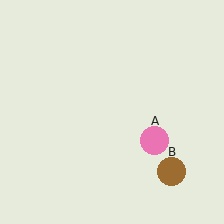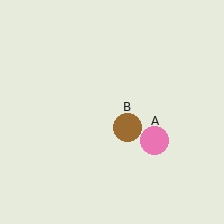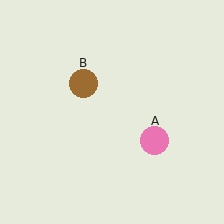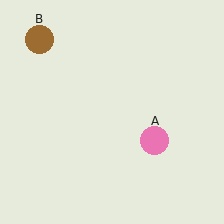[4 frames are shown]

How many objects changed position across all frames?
1 object changed position: brown circle (object B).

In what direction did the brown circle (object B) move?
The brown circle (object B) moved up and to the left.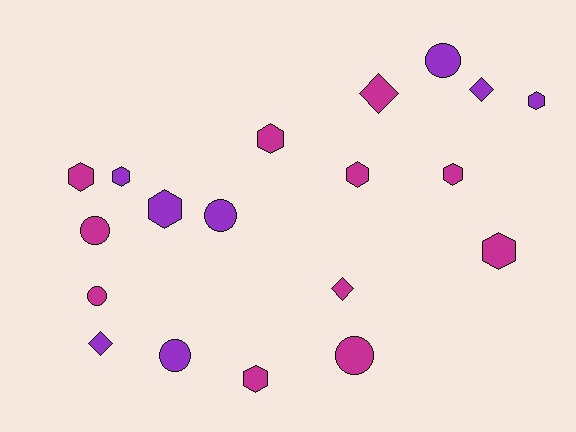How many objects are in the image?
There are 19 objects.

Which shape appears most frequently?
Hexagon, with 9 objects.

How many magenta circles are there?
There are 3 magenta circles.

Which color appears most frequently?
Magenta, with 11 objects.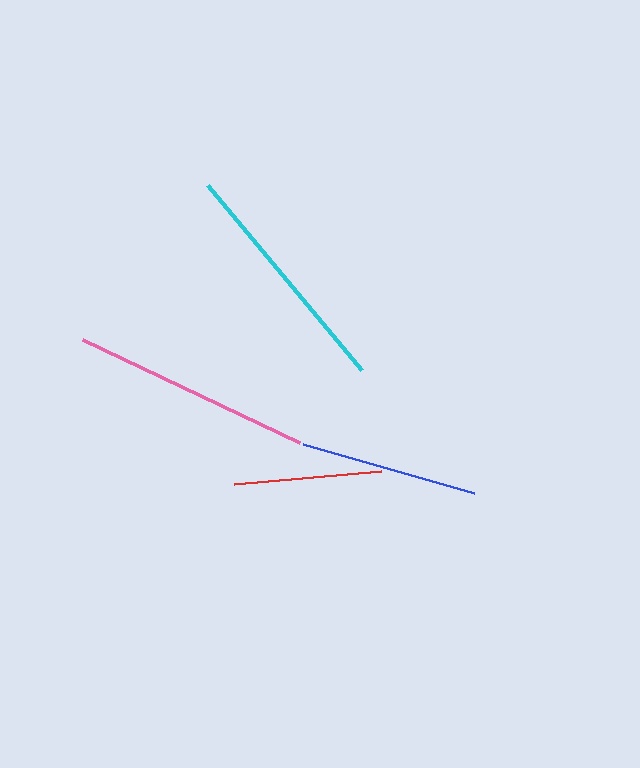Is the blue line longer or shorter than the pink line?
The pink line is longer than the blue line.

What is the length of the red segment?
The red segment is approximately 148 pixels long.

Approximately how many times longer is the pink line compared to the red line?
The pink line is approximately 1.6 times the length of the red line.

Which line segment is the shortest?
The red line is the shortest at approximately 148 pixels.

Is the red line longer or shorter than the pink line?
The pink line is longer than the red line.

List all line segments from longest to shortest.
From longest to shortest: cyan, pink, blue, red.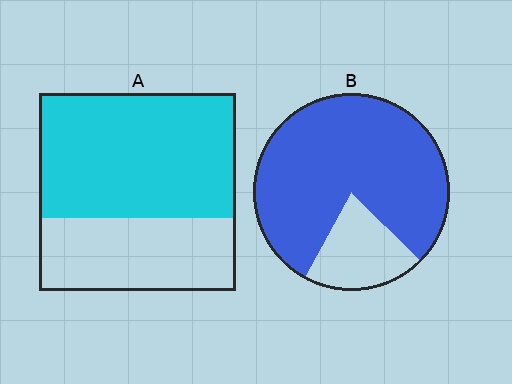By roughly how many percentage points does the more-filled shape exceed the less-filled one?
By roughly 15 percentage points (B over A).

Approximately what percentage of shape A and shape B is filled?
A is approximately 65% and B is approximately 80%.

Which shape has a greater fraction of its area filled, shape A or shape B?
Shape B.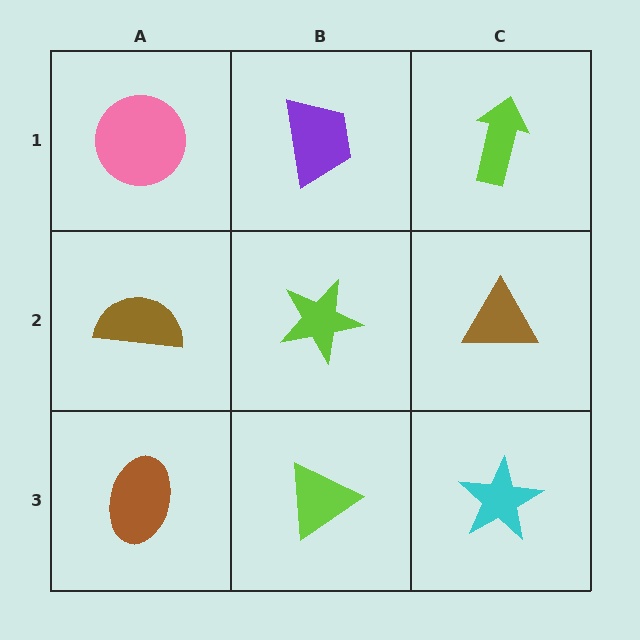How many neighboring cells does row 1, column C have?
2.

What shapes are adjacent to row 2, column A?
A pink circle (row 1, column A), a brown ellipse (row 3, column A), a lime star (row 2, column B).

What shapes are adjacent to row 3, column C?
A brown triangle (row 2, column C), a lime triangle (row 3, column B).